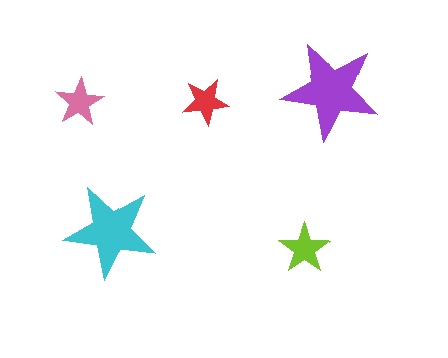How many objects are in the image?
There are 5 objects in the image.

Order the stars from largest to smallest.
the purple one, the cyan one, the lime one, the pink one, the red one.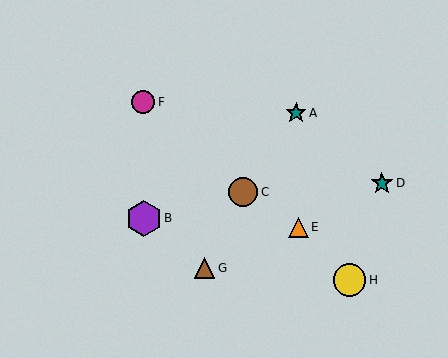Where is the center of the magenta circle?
The center of the magenta circle is at (143, 102).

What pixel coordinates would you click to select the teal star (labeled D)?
Click at (382, 183) to select the teal star D.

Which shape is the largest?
The purple hexagon (labeled B) is the largest.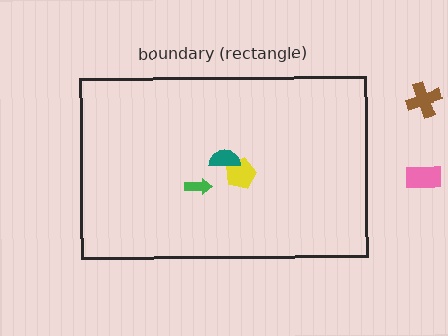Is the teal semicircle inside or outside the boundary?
Inside.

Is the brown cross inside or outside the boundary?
Outside.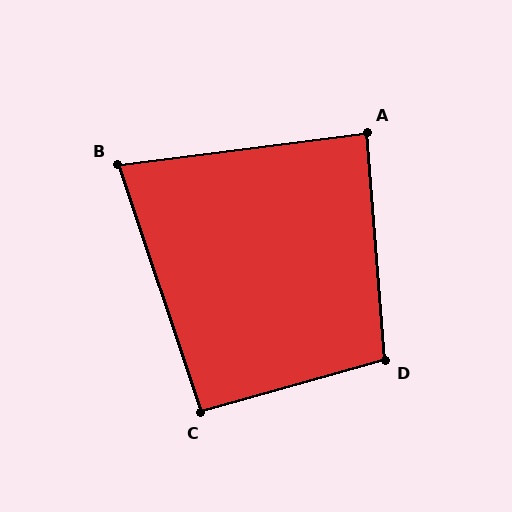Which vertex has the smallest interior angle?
B, at approximately 79 degrees.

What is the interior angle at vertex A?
Approximately 87 degrees (approximately right).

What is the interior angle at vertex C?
Approximately 93 degrees (approximately right).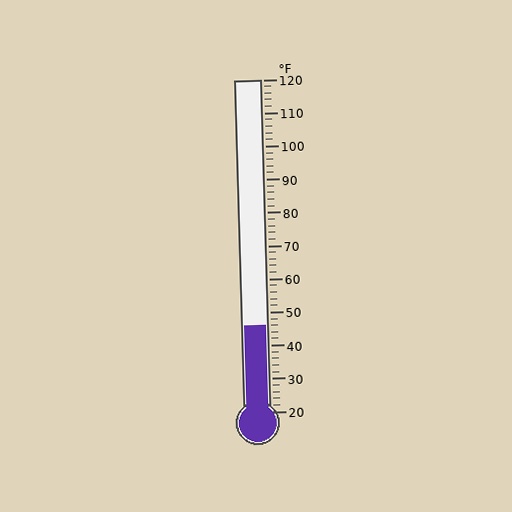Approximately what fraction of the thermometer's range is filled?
The thermometer is filled to approximately 25% of its range.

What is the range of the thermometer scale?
The thermometer scale ranges from 20°F to 120°F.